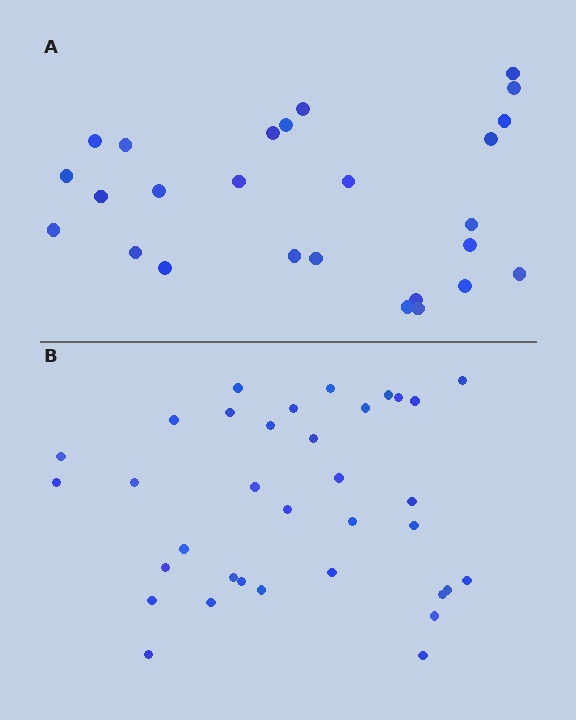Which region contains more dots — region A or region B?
Region B (the bottom region) has more dots.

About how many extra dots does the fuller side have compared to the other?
Region B has roughly 8 or so more dots than region A.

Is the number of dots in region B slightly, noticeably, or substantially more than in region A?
Region B has noticeably more, but not dramatically so. The ratio is roughly 1.3 to 1.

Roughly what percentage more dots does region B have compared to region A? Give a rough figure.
About 35% more.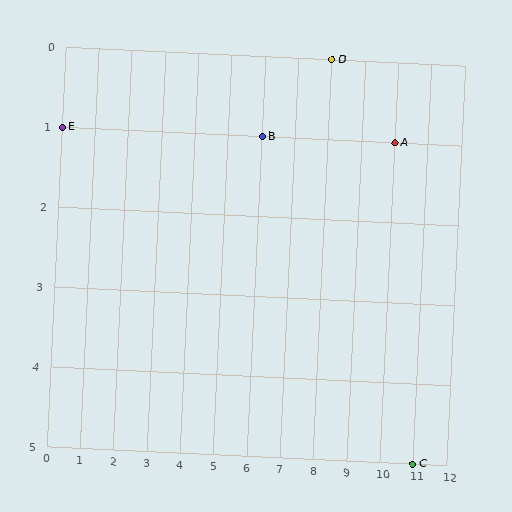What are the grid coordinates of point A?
Point A is at grid coordinates (10, 1).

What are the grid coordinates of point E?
Point E is at grid coordinates (0, 1).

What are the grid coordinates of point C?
Point C is at grid coordinates (11, 5).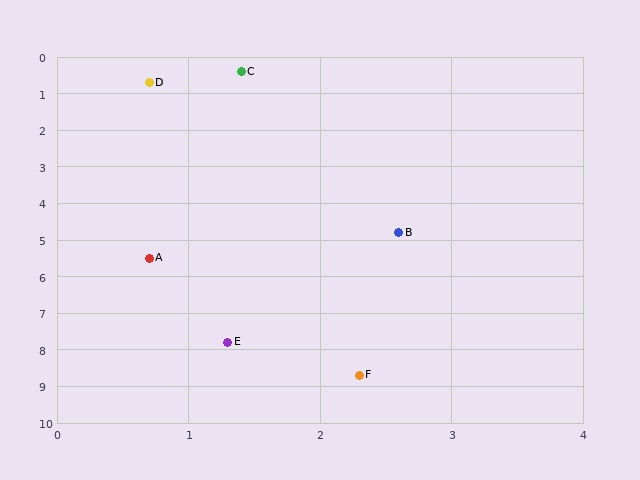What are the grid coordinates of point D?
Point D is at approximately (0.7, 0.7).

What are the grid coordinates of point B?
Point B is at approximately (2.6, 4.8).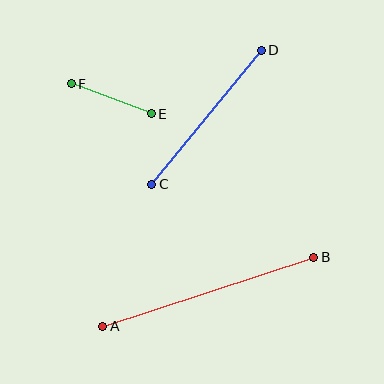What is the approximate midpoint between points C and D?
The midpoint is at approximately (207, 117) pixels.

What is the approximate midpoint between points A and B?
The midpoint is at approximately (208, 292) pixels.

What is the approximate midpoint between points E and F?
The midpoint is at approximately (111, 99) pixels.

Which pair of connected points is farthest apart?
Points A and B are farthest apart.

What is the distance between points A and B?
The distance is approximately 222 pixels.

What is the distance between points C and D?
The distance is approximately 173 pixels.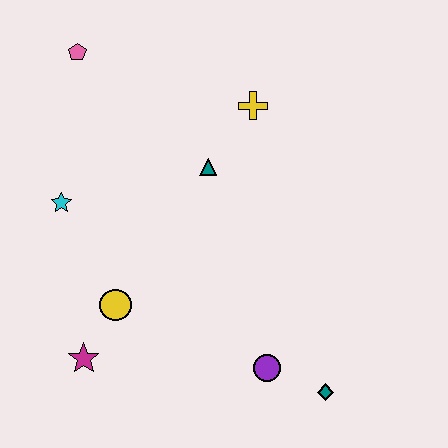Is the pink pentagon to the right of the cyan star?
Yes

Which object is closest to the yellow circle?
The magenta star is closest to the yellow circle.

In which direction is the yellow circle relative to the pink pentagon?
The yellow circle is below the pink pentagon.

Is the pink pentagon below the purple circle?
No